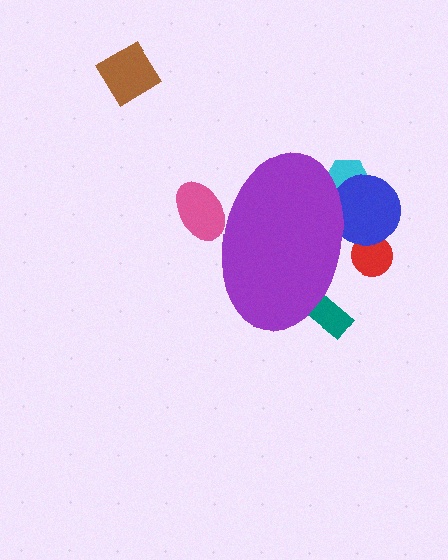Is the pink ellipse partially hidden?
Yes, the pink ellipse is partially hidden behind the purple ellipse.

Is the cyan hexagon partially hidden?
Yes, the cyan hexagon is partially hidden behind the purple ellipse.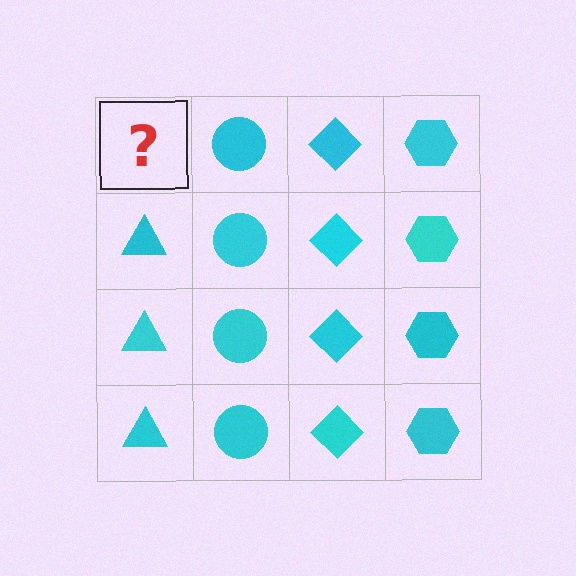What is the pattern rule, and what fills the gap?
The rule is that each column has a consistent shape. The gap should be filled with a cyan triangle.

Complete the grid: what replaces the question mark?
The question mark should be replaced with a cyan triangle.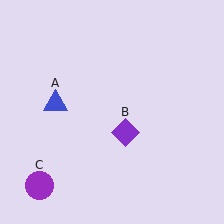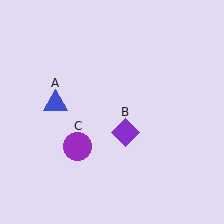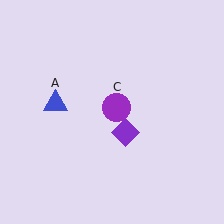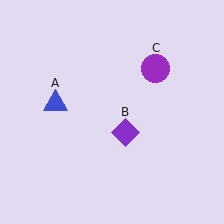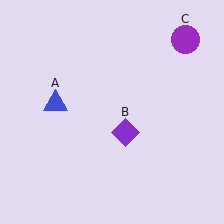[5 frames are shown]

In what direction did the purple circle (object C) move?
The purple circle (object C) moved up and to the right.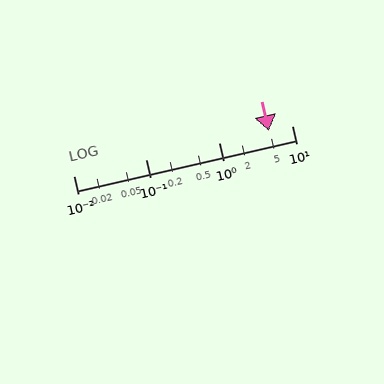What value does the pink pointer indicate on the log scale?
The pointer indicates approximately 4.9.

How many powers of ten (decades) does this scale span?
The scale spans 3 decades, from 0.01 to 10.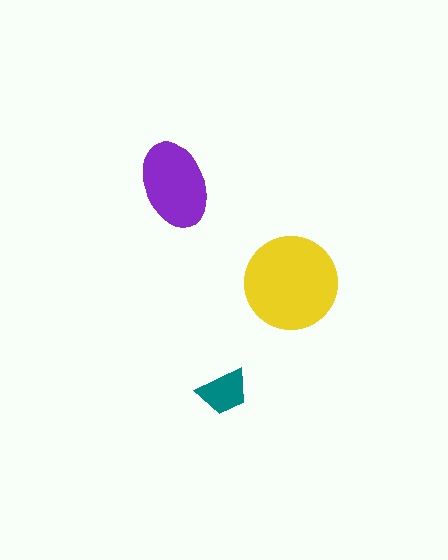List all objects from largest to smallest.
The yellow circle, the purple ellipse, the teal trapezoid.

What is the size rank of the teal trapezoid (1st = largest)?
3rd.